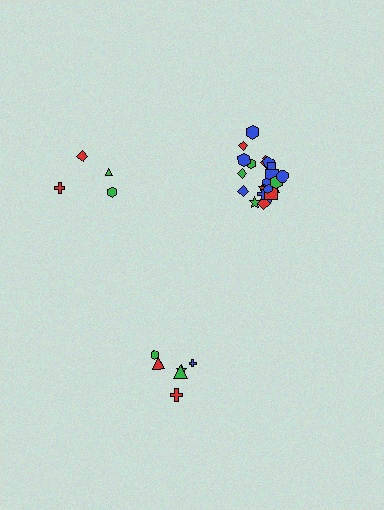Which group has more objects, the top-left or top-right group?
The top-right group.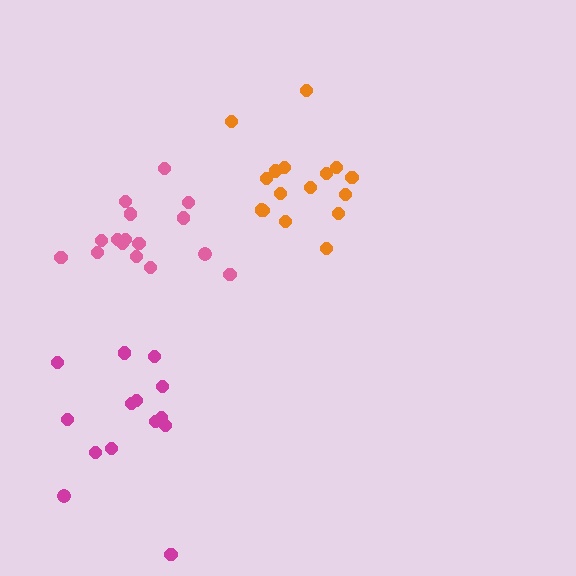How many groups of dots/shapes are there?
There are 3 groups.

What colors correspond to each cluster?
The clusters are colored: pink, orange, magenta.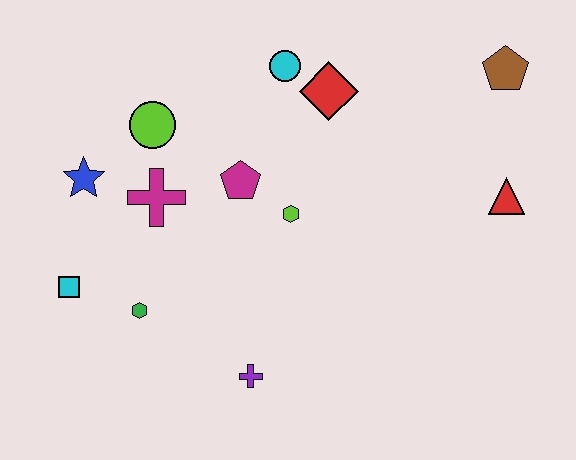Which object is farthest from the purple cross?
The brown pentagon is farthest from the purple cross.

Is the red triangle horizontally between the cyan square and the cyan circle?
No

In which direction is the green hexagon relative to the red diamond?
The green hexagon is below the red diamond.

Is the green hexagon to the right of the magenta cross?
No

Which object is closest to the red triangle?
The brown pentagon is closest to the red triangle.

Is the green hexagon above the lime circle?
No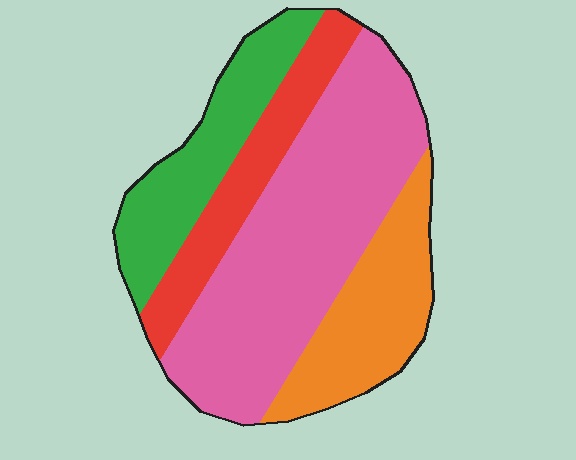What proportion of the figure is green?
Green covers around 20% of the figure.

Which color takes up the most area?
Pink, at roughly 45%.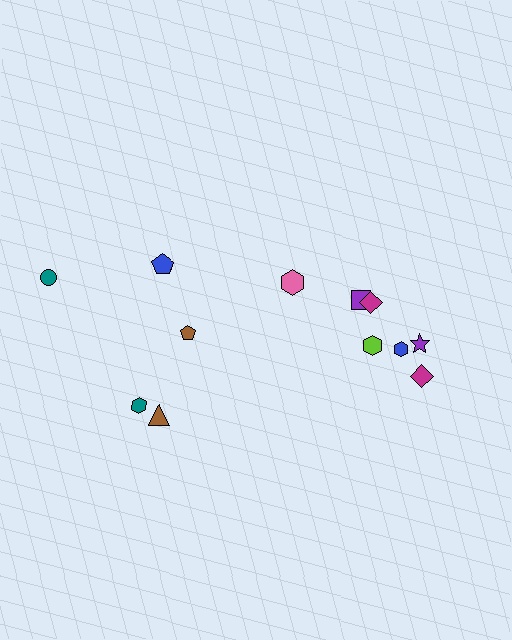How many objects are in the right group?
There are 7 objects.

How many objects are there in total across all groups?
There are 12 objects.